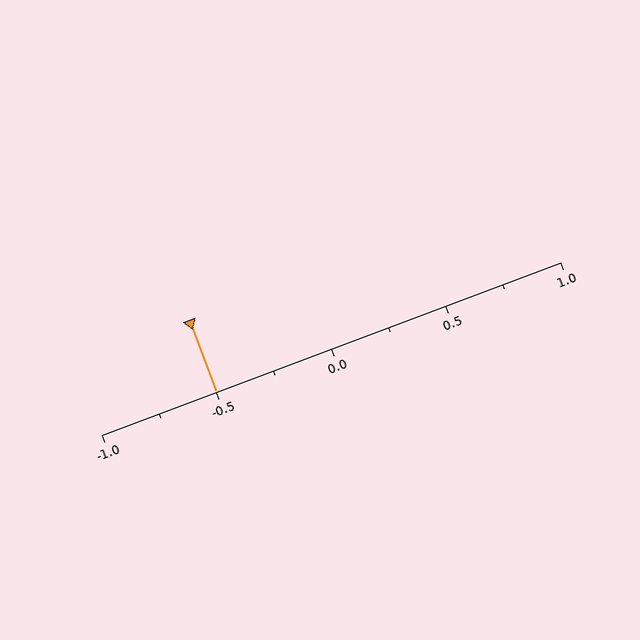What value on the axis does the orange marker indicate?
The marker indicates approximately -0.5.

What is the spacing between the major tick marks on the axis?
The major ticks are spaced 0.5 apart.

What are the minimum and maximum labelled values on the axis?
The axis runs from -1.0 to 1.0.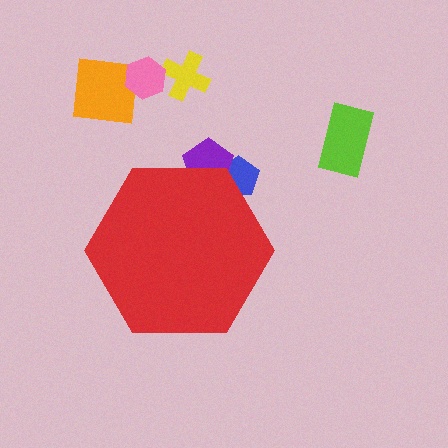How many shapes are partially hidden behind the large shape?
2 shapes are partially hidden.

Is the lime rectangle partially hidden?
No, the lime rectangle is fully visible.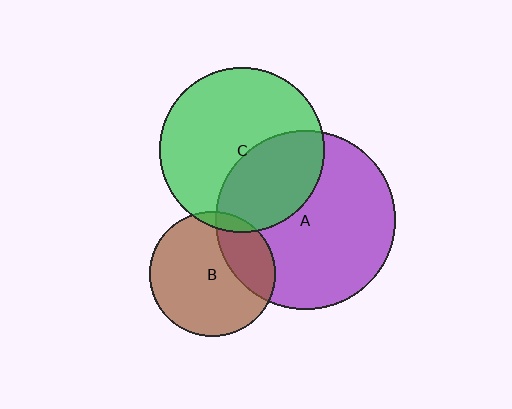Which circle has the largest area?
Circle A (purple).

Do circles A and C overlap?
Yes.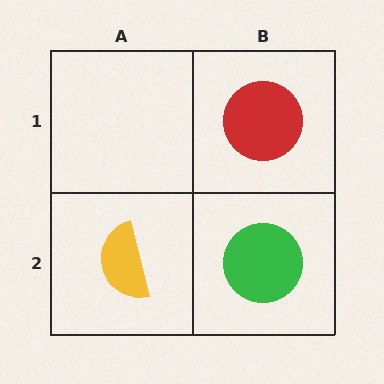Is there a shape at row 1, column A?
No, that cell is empty.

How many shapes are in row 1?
1 shape.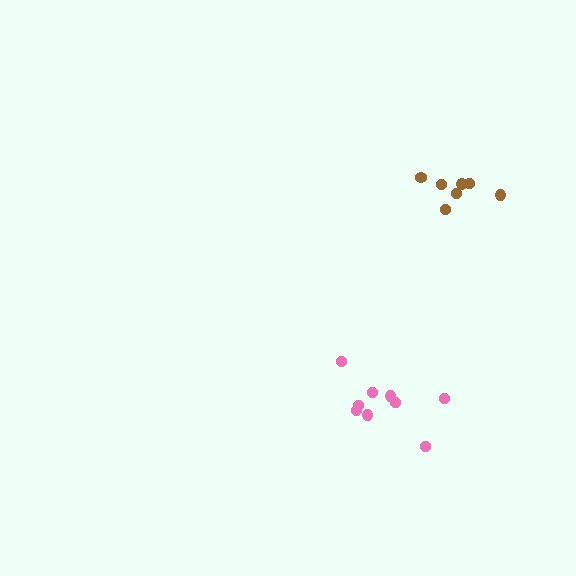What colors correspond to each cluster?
The clusters are colored: pink, brown.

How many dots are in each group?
Group 1: 9 dots, Group 2: 7 dots (16 total).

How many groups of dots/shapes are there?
There are 2 groups.